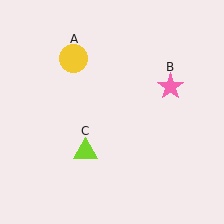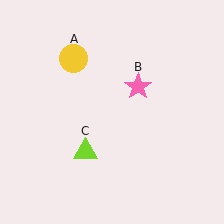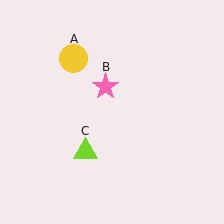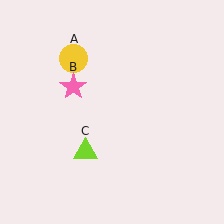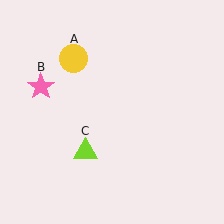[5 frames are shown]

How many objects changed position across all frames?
1 object changed position: pink star (object B).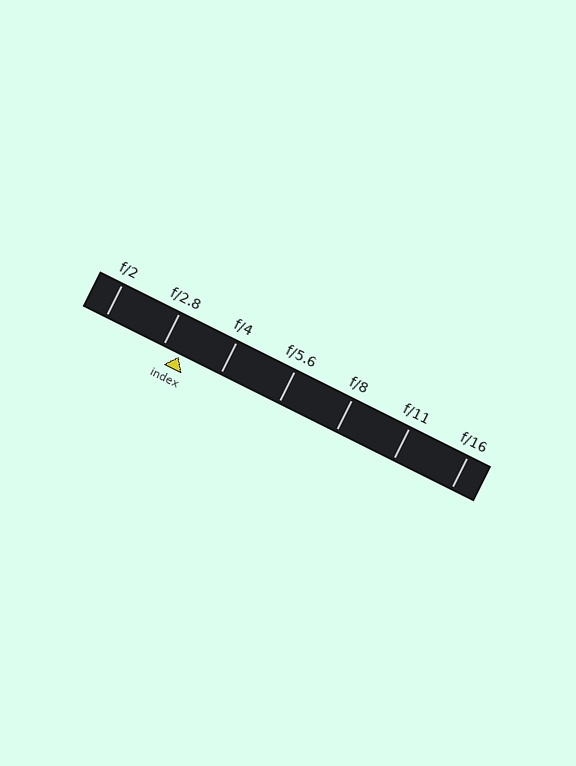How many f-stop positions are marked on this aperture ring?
There are 7 f-stop positions marked.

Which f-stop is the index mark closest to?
The index mark is closest to f/2.8.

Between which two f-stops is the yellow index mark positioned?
The index mark is between f/2.8 and f/4.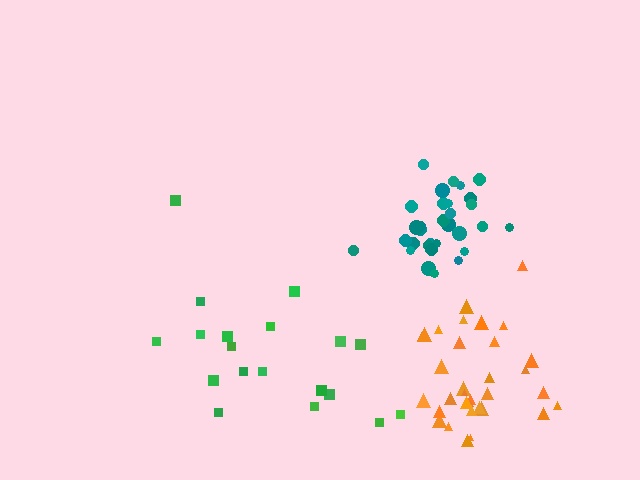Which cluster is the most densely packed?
Teal.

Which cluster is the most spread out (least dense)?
Green.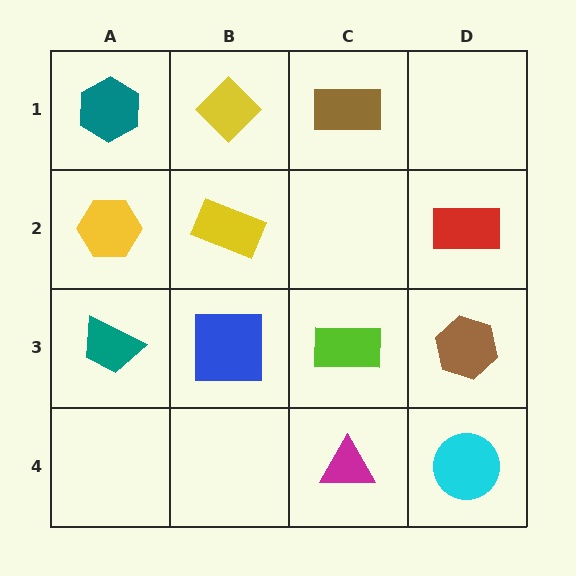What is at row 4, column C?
A magenta triangle.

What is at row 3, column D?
A brown hexagon.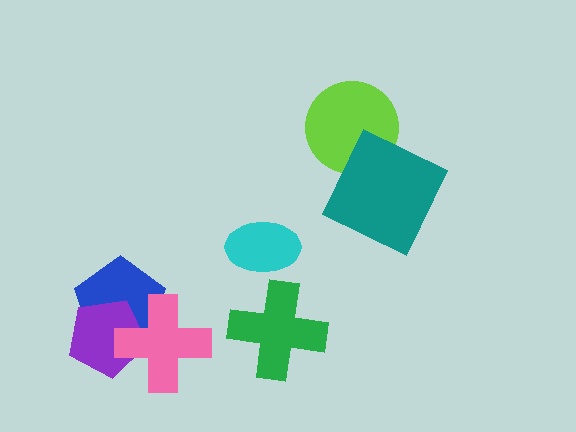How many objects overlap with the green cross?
0 objects overlap with the green cross.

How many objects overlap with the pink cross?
2 objects overlap with the pink cross.